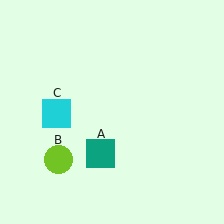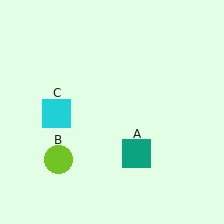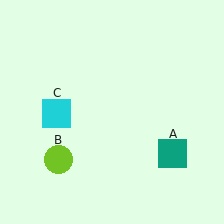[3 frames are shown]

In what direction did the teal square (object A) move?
The teal square (object A) moved right.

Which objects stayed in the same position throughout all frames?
Lime circle (object B) and cyan square (object C) remained stationary.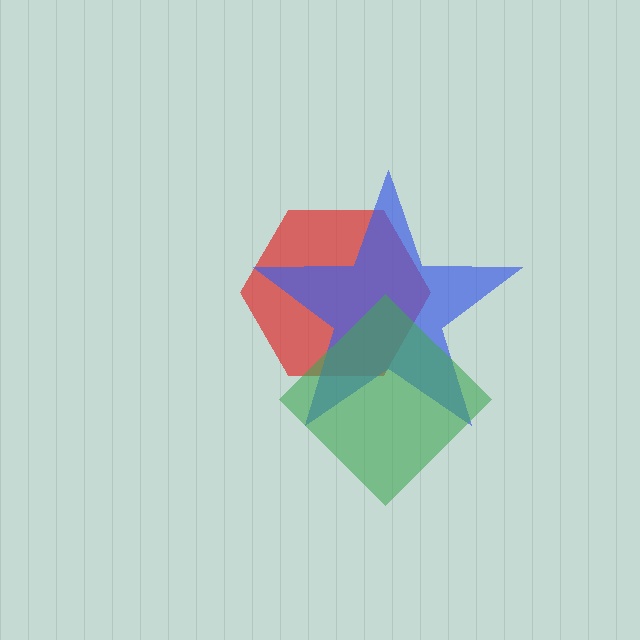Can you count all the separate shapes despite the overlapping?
Yes, there are 3 separate shapes.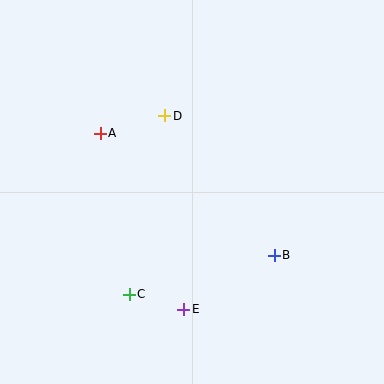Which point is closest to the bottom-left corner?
Point C is closest to the bottom-left corner.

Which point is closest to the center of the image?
Point D at (165, 116) is closest to the center.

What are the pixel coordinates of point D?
Point D is at (165, 116).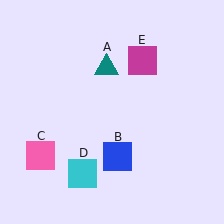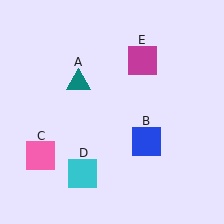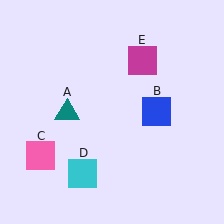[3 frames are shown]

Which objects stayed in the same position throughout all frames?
Pink square (object C) and cyan square (object D) and magenta square (object E) remained stationary.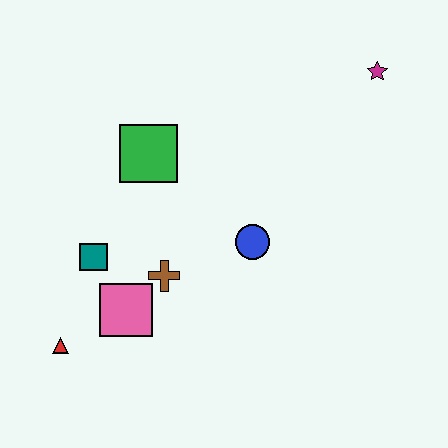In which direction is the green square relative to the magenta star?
The green square is to the left of the magenta star.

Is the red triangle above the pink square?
No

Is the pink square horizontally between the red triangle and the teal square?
No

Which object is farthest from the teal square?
The magenta star is farthest from the teal square.